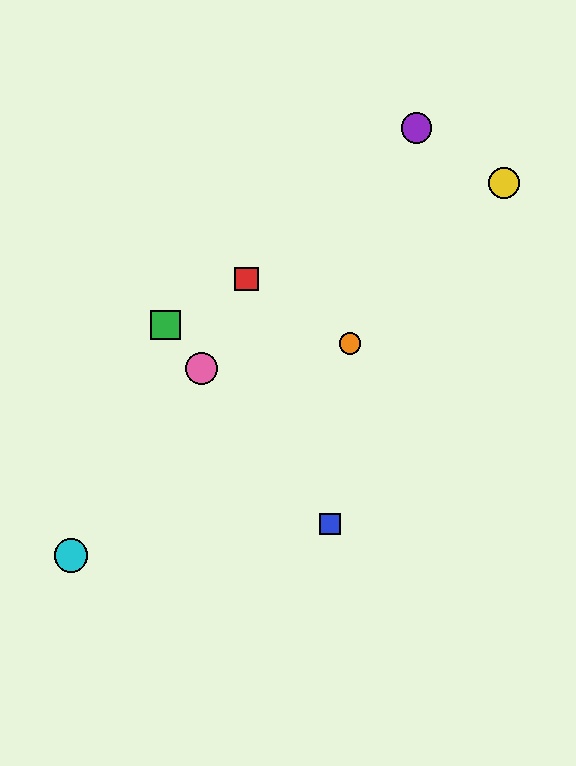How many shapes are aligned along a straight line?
3 shapes (the blue square, the green square, the pink circle) are aligned along a straight line.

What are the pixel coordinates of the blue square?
The blue square is at (330, 524).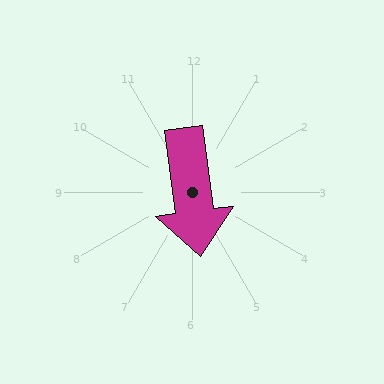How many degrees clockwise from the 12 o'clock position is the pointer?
Approximately 173 degrees.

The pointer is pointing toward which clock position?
Roughly 6 o'clock.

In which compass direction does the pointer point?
South.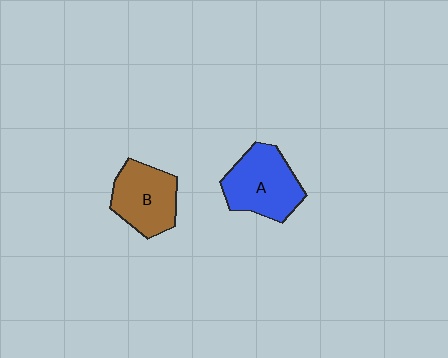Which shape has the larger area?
Shape A (blue).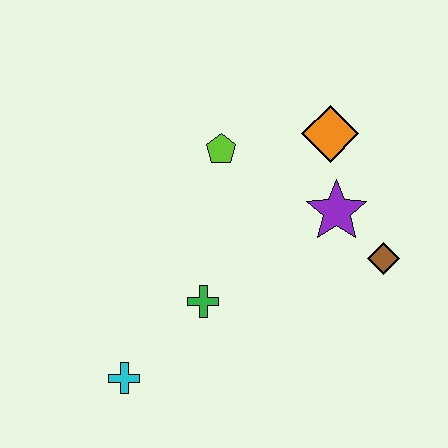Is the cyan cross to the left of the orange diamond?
Yes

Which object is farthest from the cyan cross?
The orange diamond is farthest from the cyan cross.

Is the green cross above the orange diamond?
No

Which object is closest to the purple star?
The brown diamond is closest to the purple star.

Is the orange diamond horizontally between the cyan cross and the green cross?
No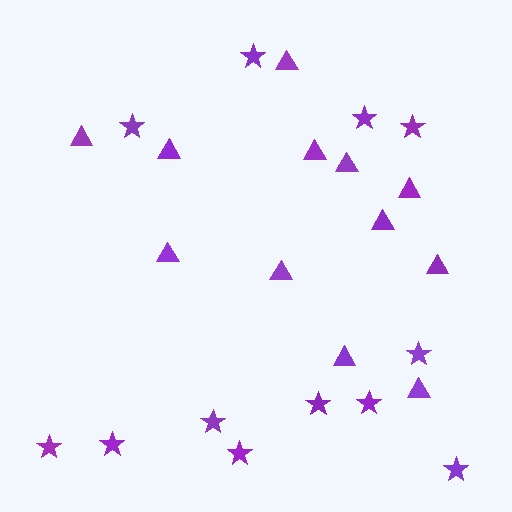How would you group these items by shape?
There are 2 groups: one group of stars (12) and one group of triangles (12).